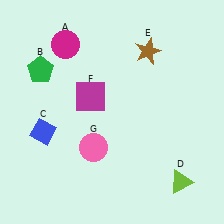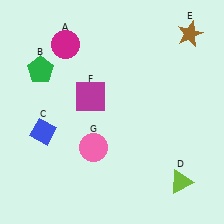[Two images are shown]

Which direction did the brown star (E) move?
The brown star (E) moved right.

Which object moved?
The brown star (E) moved right.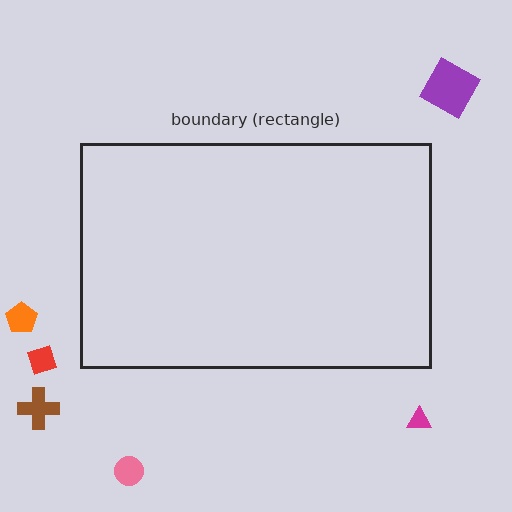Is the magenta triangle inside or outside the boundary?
Outside.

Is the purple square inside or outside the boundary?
Outside.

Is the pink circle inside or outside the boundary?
Outside.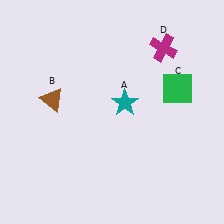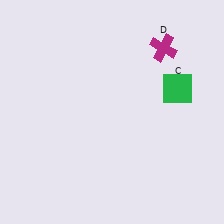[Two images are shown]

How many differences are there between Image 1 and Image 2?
There are 2 differences between the two images.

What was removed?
The brown triangle (B), the teal star (A) were removed in Image 2.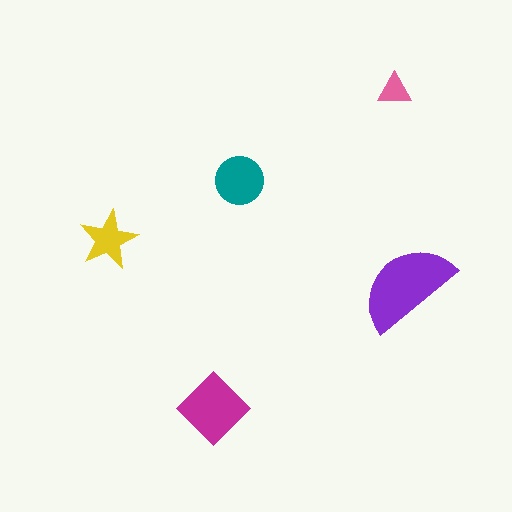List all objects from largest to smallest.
The purple semicircle, the magenta diamond, the teal circle, the yellow star, the pink triangle.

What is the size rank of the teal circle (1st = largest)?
3rd.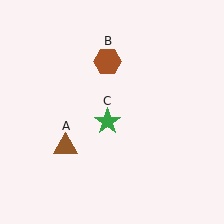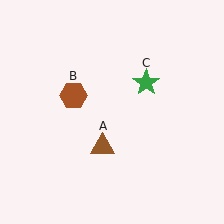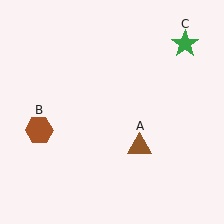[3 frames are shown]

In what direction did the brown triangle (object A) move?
The brown triangle (object A) moved right.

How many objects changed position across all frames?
3 objects changed position: brown triangle (object A), brown hexagon (object B), green star (object C).